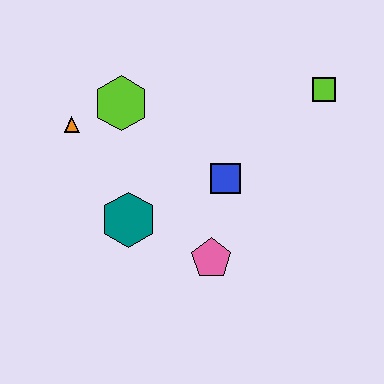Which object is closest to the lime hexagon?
The orange triangle is closest to the lime hexagon.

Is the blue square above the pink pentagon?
Yes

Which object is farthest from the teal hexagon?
The lime square is farthest from the teal hexagon.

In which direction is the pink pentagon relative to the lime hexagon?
The pink pentagon is below the lime hexagon.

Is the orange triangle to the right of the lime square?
No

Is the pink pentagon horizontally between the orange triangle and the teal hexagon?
No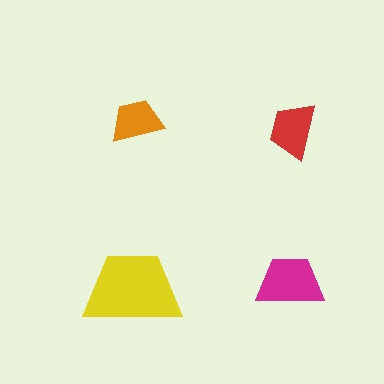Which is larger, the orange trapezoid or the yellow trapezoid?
The yellow one.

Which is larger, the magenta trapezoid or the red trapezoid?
The magenta one.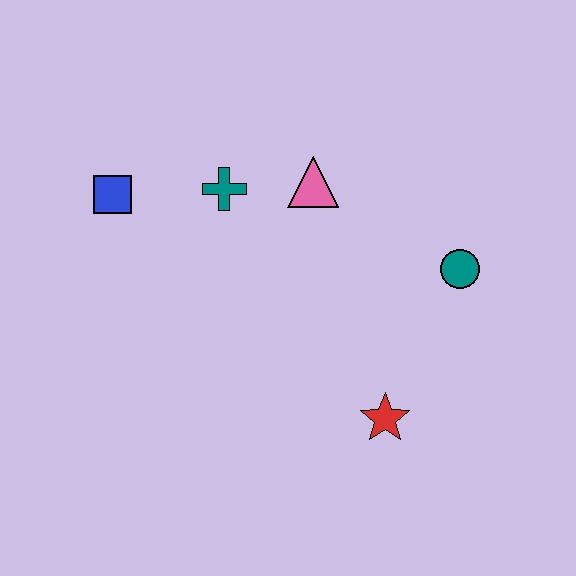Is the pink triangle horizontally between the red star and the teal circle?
No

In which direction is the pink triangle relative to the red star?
The pink triangle is above the red star.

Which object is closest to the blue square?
The teal cross is closest to the blue square.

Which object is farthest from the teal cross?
The red star is farthest from the teal cross.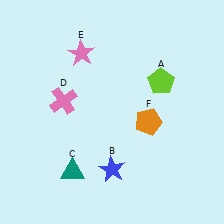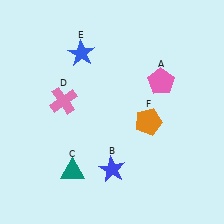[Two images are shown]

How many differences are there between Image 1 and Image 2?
There are 2 differences between the two images.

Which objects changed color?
A changed from lime to pink. E changed from pink to blue.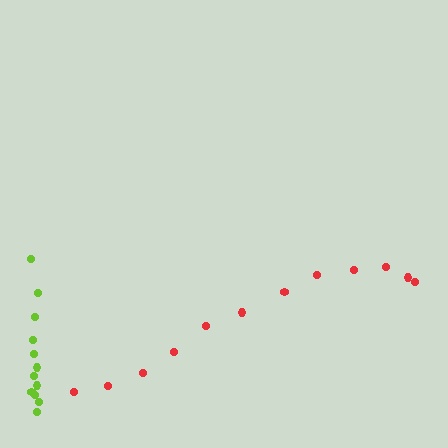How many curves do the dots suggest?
There are 2 distinct paths.